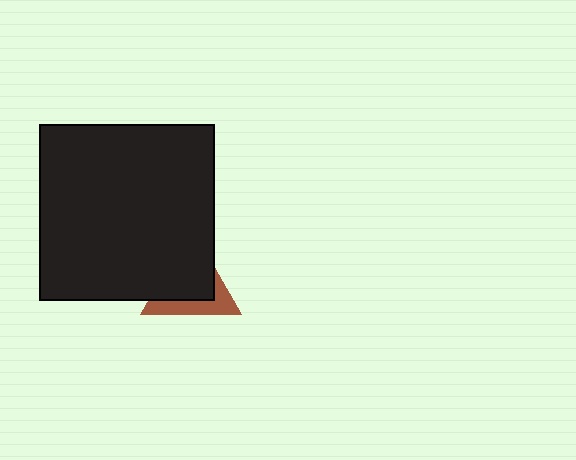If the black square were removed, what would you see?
You would see the complete brown triangle.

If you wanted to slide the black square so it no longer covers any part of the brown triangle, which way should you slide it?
Slide it toward the upper-left — that is the most direct way to separate the two shapes.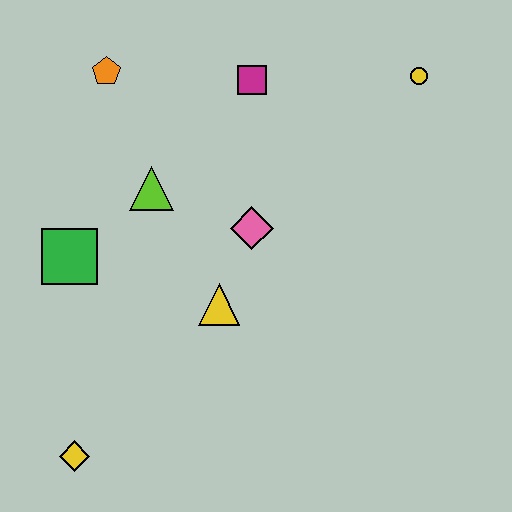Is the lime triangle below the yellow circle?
Yes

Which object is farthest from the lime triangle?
The yellow circle is farthest from the lime triangle.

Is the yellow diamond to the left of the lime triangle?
Yes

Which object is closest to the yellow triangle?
The pink diamond is closest to the yellow triangle.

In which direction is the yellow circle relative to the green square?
The yellow circle is to the right of the green square.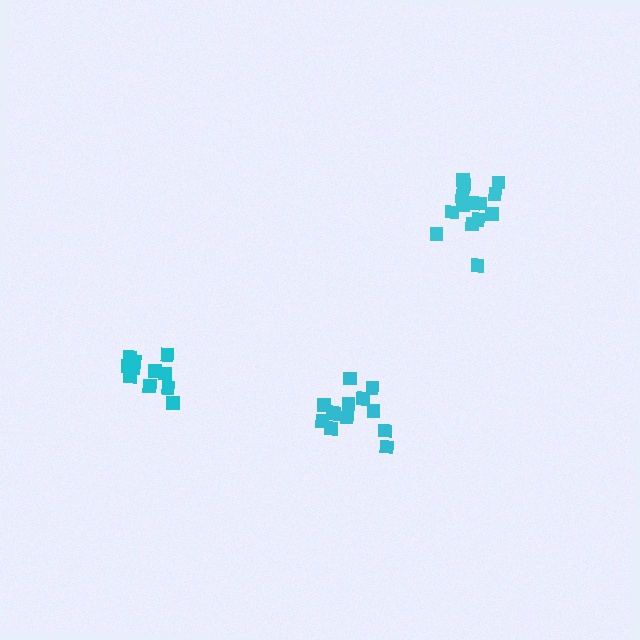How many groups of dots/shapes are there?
There are 3 groups.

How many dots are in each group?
Group 1: 13 dots, Group 2: 11 dots, Group 3: 15 dots (39 total).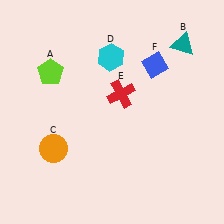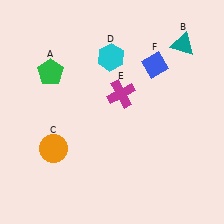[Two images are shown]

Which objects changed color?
A changed from lime to green. E changed from red to magenta.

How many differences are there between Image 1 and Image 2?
There are 2 differences between the two images.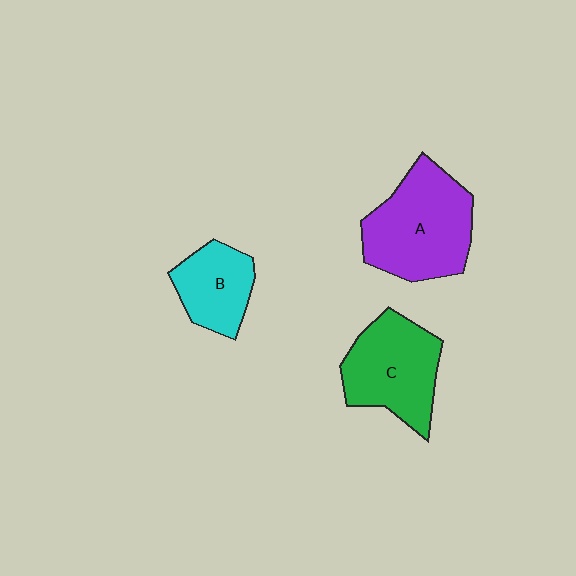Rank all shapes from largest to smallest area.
From largest to smallest: A (purple), C (green), B (cyan).